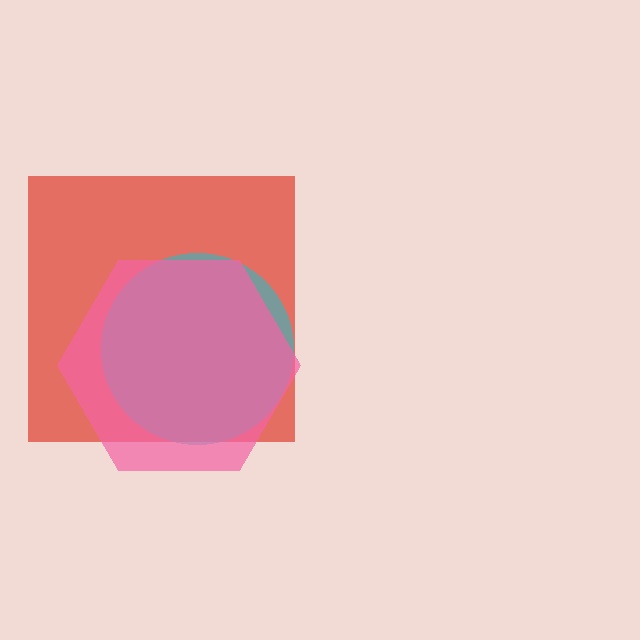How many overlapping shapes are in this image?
There are 3 overlapping shapes in the image.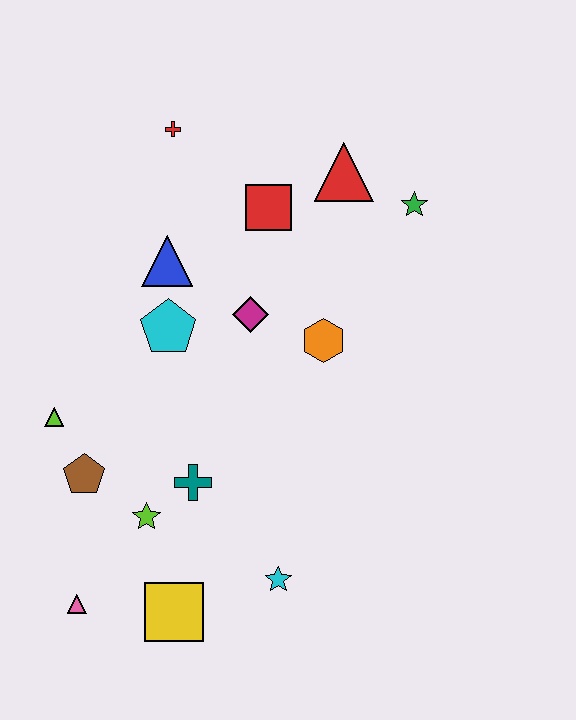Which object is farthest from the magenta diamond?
The pink triangle is farthest from the magenta diamond.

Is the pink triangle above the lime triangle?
No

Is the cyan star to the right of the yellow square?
Yes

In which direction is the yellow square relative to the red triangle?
The yellow square is below the red triangle.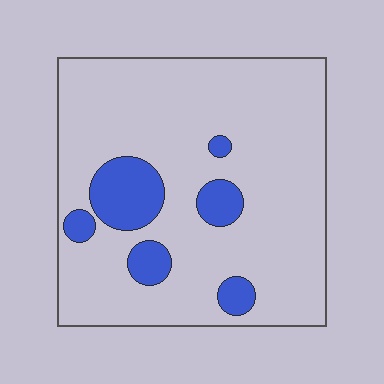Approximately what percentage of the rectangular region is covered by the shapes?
Approximately 15%.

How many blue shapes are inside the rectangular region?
6.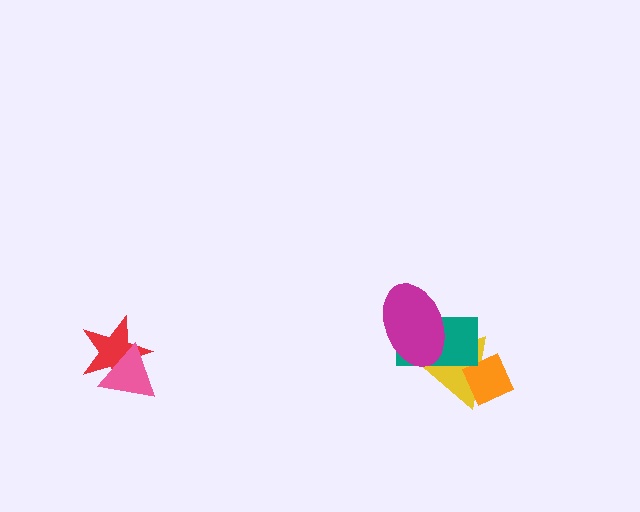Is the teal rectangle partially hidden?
Yes, it is partially covered by another shape.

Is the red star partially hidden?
Yes, it is partially covered by another shape.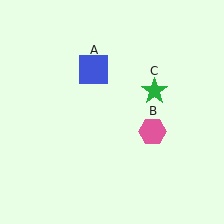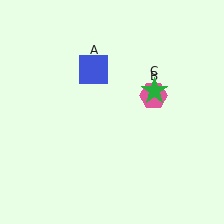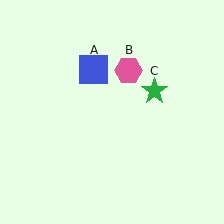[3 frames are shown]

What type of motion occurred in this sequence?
The pink hexagon (object B) rotated counterclockwise around the center of the scene.